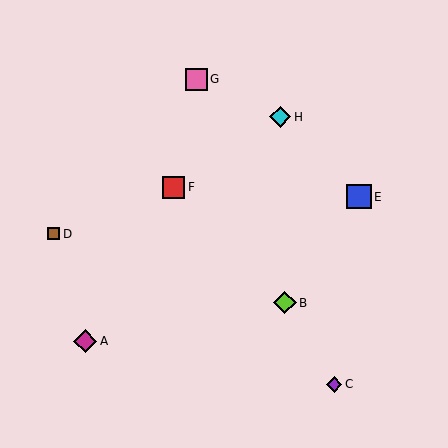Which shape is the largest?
The blue square (labeled E) is the largest.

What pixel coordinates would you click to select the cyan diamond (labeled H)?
Click at (280, 117) to select the cyan diamond H.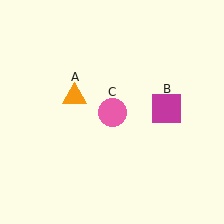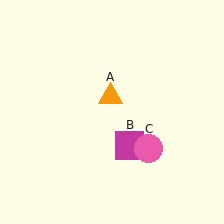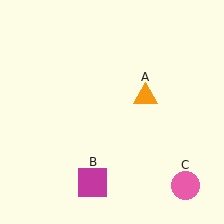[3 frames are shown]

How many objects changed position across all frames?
3 objects changed position: orange triangle (object A), magenta square (object B), pink circle (object C).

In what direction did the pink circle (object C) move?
The pink circle (object C) moved down and to the right.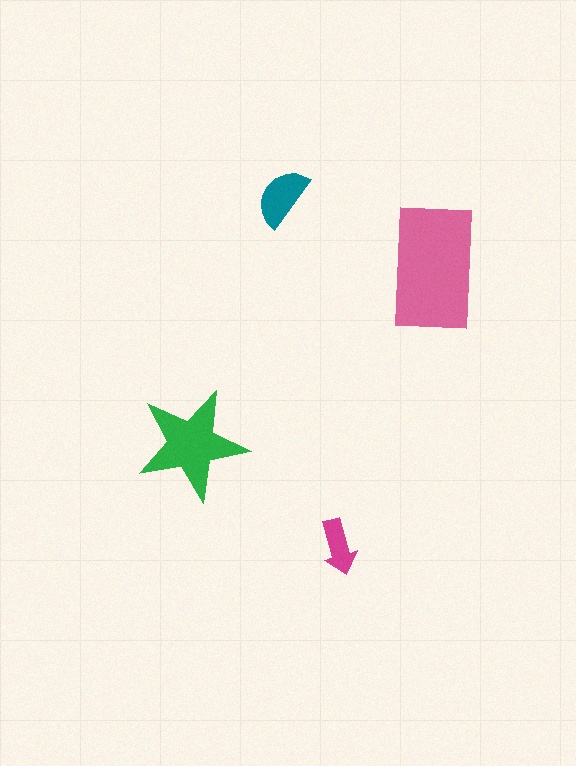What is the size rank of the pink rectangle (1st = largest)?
1st.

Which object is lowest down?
The magenta arrow is bottommost.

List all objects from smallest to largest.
The magenta arrow, the teal semicircle, the green star, the pink rectangle.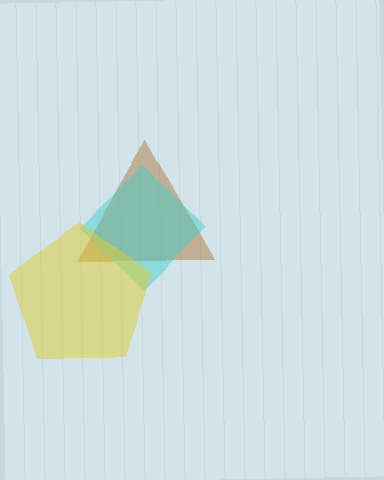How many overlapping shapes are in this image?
There are 3 overlapping shapes in the image.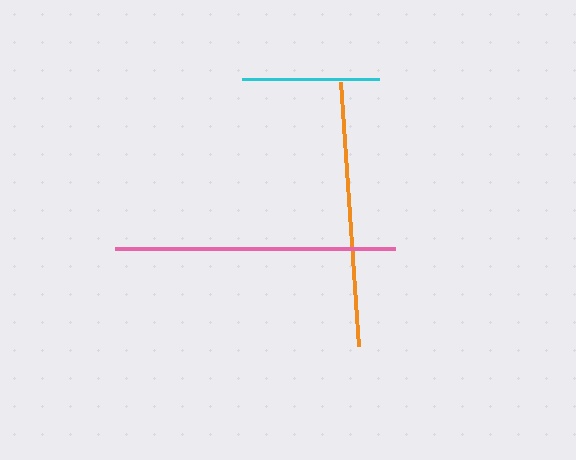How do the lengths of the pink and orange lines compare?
The pink and orange lines are approximately the same length.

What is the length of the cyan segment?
The cyan segment is approximately 136 pixels long.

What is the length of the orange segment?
The orange segment is approximately 264 pixels long.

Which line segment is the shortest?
The cyan line is the shortest at approximately 136 pixels.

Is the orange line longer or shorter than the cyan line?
The orange line is longer than the cyan line.